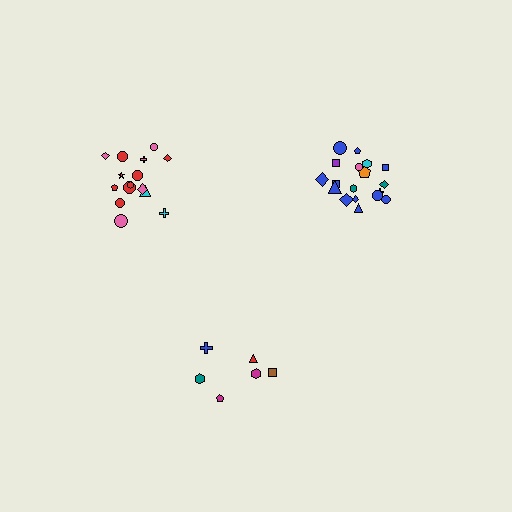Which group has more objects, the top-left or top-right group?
The top-right group.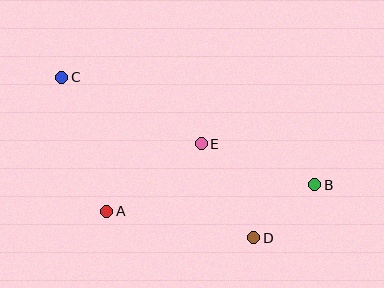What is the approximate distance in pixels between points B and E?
The distance between B and E is approximately 121 pixels.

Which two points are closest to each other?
Points B and D are closest to each other.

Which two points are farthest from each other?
Points B and C are farthest from each other.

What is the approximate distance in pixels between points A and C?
The distance between A and C is approximately 141 pixels.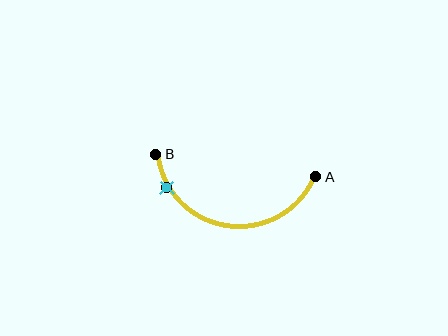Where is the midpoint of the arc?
The arc midpoint is the point on the curve farthest from the straight line joining A and B. It sits below that line.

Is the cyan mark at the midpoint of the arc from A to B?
No. The cyan mark lies on the arc but is closer to endpoint B. The arc midpoint would be at the point on the curve equidistant along the arc from both A and B.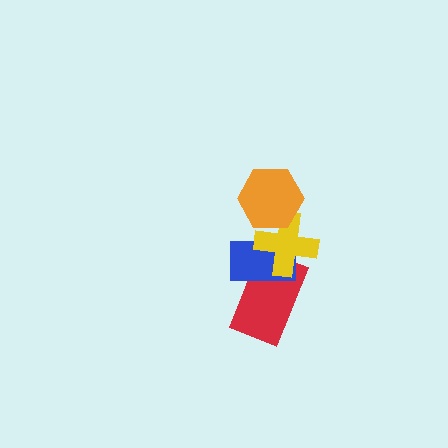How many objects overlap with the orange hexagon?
1 object overlaps with the orange hexagon.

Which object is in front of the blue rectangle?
The yellow cross is in front of the blue rectangle.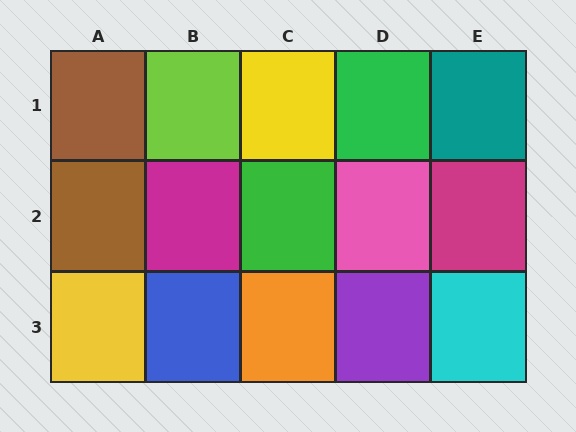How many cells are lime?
1 cell is lime.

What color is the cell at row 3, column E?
Cyan.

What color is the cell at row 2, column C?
Green.